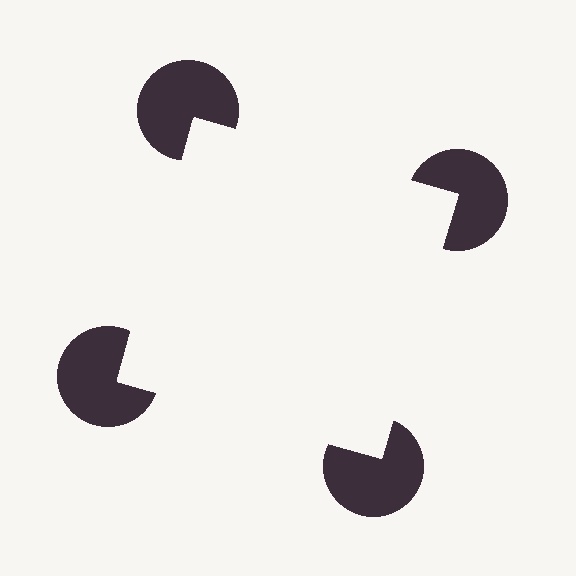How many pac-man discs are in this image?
There are 4 — one at each vertex of the illusory square.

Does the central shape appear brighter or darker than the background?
It typically appears slightly brighter than the background, even though no actual brightness change is drawn.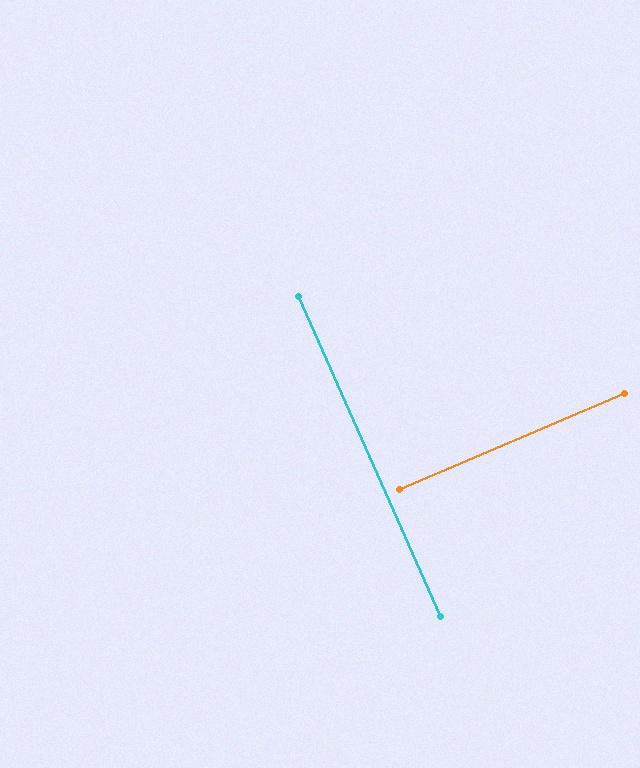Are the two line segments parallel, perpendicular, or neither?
Perpendicular — they meet at approximately 89°.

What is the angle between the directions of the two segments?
Approximately 89 degrees.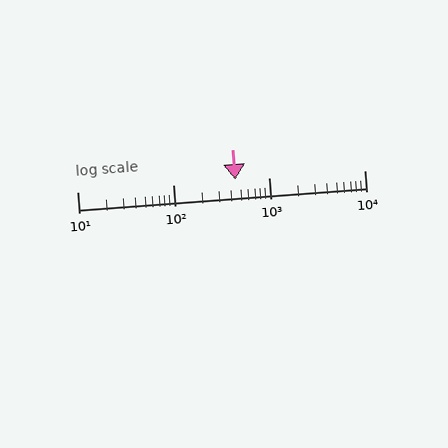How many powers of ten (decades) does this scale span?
The scale spans 3 decades, from 10 to 10000.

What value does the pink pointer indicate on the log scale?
The pointer indicates approximately 450.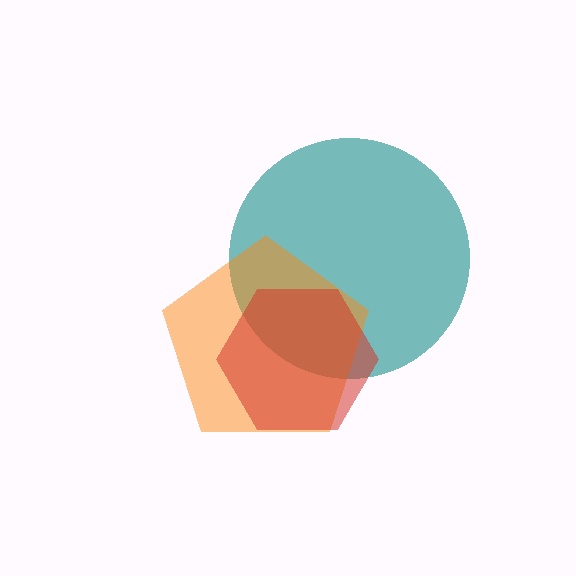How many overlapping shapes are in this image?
There are 3 overlapping shapes in the image.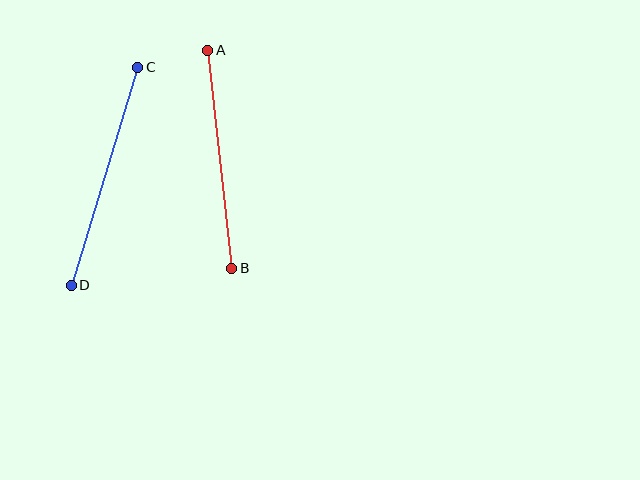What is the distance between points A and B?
The distance is approximately 220 pixels.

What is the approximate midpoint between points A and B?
The midpoint is at approximately (220, 159) pixels.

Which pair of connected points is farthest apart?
Points C and D are farthest apart.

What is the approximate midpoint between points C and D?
The midpoint is at approximately (105, 176) pixels.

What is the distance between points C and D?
The distance is approximately 228 pixels.